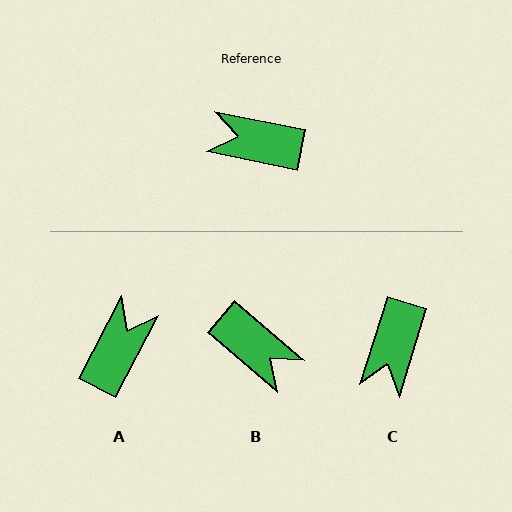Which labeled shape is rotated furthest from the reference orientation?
B, about 151 degrees away.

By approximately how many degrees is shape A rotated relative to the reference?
Approximately 106 degrees clockwise.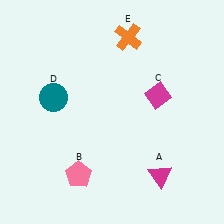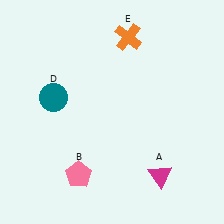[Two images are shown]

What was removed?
The magenta diamond (C) was removed in Image 2.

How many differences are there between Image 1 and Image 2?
There is 1 difference between the two images.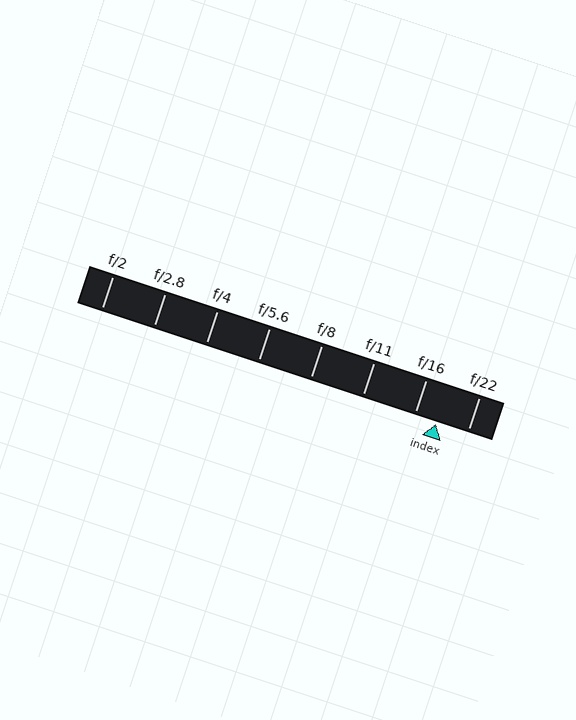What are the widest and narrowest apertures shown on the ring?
The widest aperture shown is f/2 and the narrowest is f/22.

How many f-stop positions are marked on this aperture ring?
There are 8 f-stop positions marked.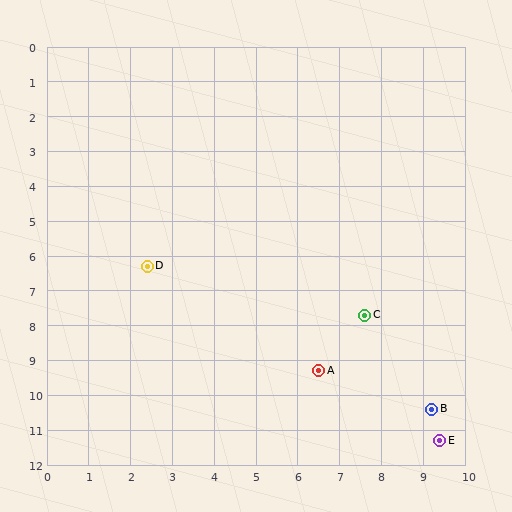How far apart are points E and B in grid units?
Points E and B are about 0.9 grid units apart.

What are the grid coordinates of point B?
Point B is at approximately (9.2, 10.4).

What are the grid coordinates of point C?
Point C is at approximately (7.6, 7.7).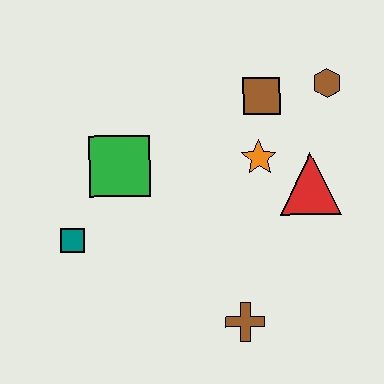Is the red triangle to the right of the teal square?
Yes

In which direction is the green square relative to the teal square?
The green square is above the teal square.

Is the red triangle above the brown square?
No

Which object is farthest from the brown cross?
The brown hexagon is farthest from the brown cross.